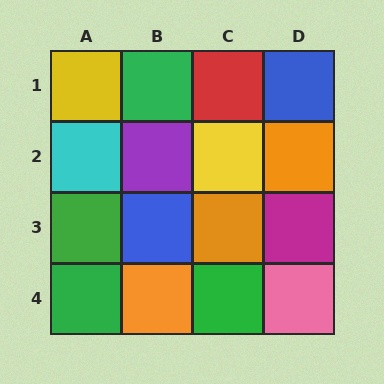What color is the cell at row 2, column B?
Purple.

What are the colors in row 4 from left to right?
Green, orange, green, pink.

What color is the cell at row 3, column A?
Green.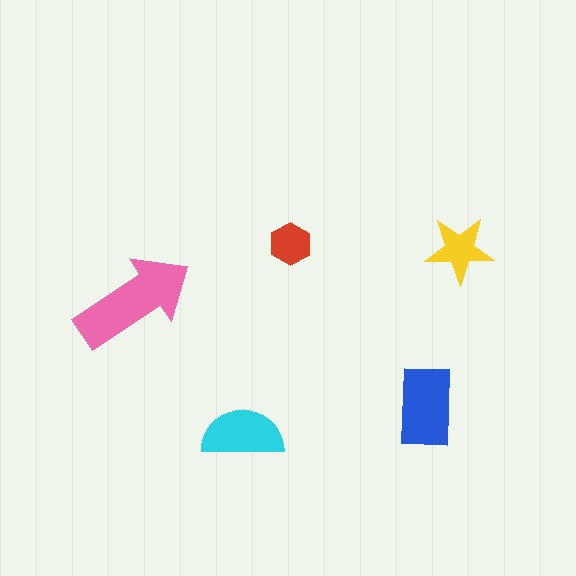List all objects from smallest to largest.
The red hexagon, the yellow star, the cyan semicircle, the blue rectangle, the pink arrow.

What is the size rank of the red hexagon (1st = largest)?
5th.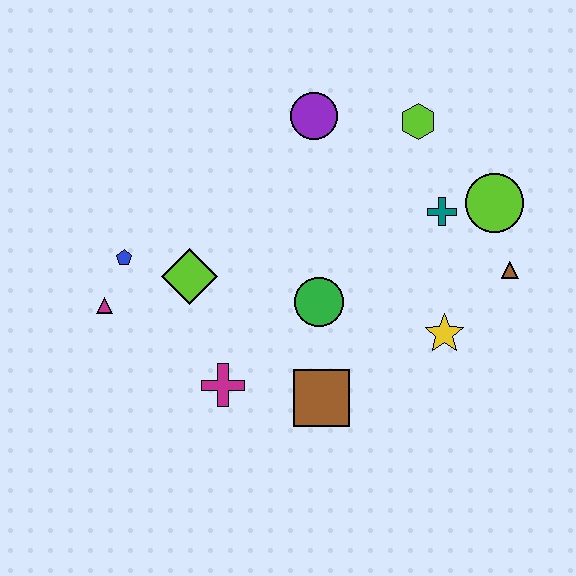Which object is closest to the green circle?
The brown square is closest to the green circle.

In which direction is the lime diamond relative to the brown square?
The lime diamond is to the left of the brown square.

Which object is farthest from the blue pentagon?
The brown triangle is farthest from the blue pentagon.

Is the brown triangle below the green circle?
No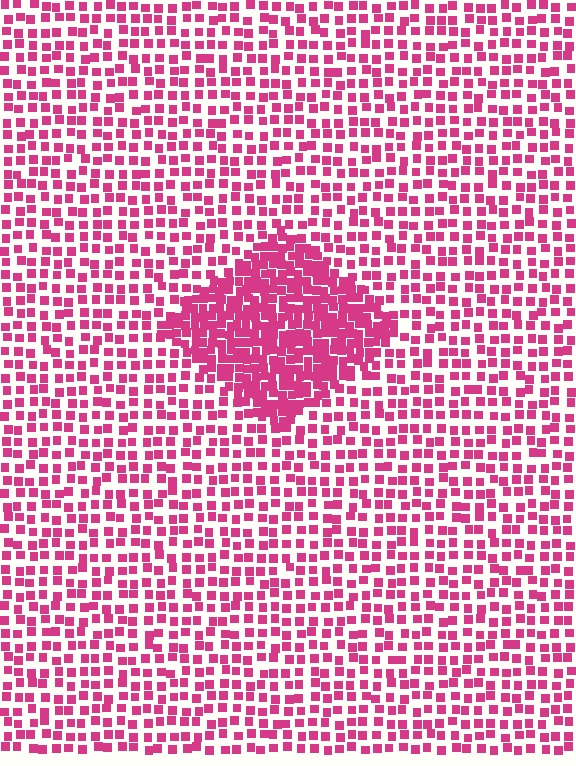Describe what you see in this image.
The image contains small magenta elements arranged at two different densities. A diamond-shaped region is visible where the elements are more densely packed than the surrounding area.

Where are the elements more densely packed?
The elements are more densely packed inside the diamond boundary.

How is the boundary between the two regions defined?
The boundary is defined by a change in element density (approximately 2.2x ratio). All elements are the same color, size, and shape.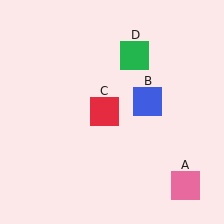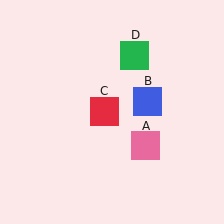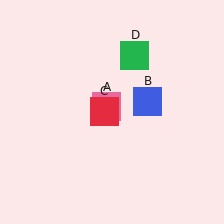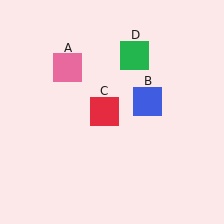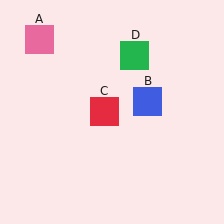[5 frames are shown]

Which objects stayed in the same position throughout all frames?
Blue square (object B) and red square (object C) and green square (object D) remained stationary.